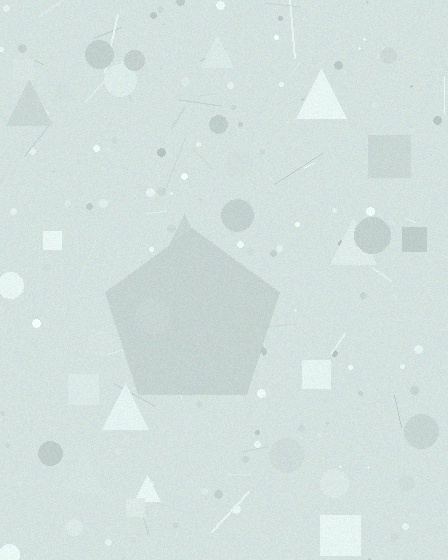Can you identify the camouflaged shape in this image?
The camouflaged shape is a pentagon.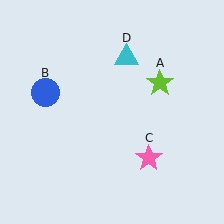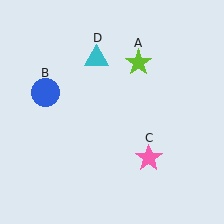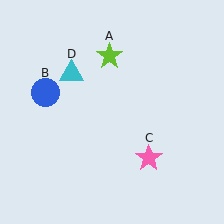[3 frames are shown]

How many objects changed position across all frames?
2 objects changed position: lime star (object A), cyan triangle (object D).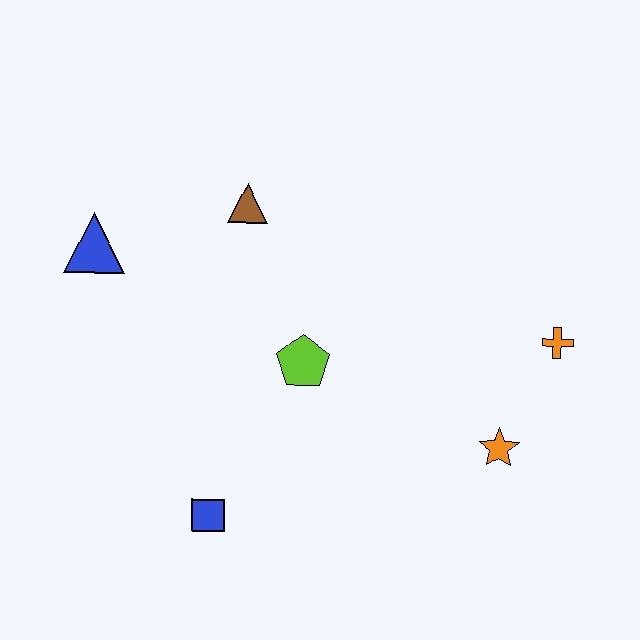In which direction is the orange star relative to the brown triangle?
The orange star is to the right of the brown triangle.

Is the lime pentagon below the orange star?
No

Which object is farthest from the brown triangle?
The orange star is farthest from the brown triangle.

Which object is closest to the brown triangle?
The blue triangle is closest to the brown triangle.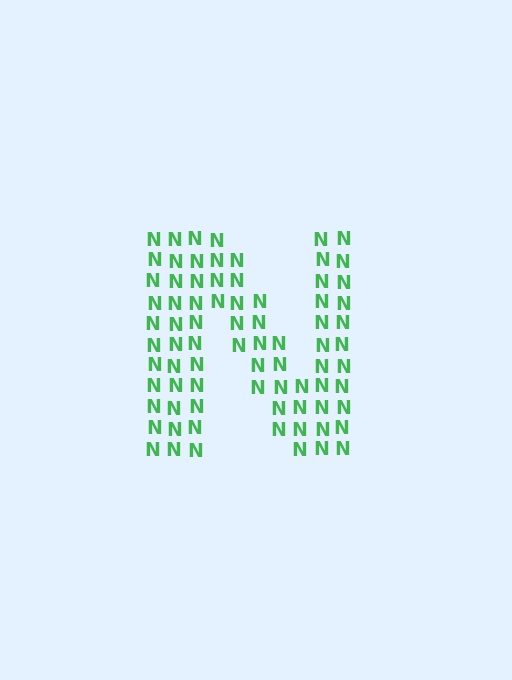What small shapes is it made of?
It is made of small letter N's.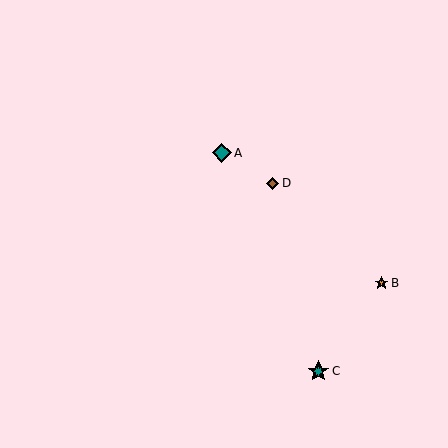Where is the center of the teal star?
The center of the teal star is at (318, 371).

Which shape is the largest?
The teal star (labeled C) is the largest.